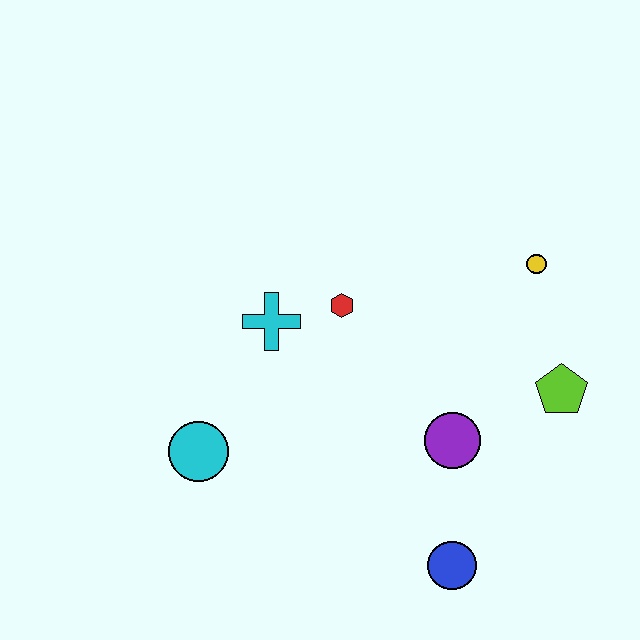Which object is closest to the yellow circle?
The lime pentagon is closest to the yellow circle.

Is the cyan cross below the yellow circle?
Yes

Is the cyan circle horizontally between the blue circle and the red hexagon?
No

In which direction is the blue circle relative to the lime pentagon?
The blue circle is below the lime pentagon.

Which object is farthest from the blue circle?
The yellow circle is farthest from the blue circle.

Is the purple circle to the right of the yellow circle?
No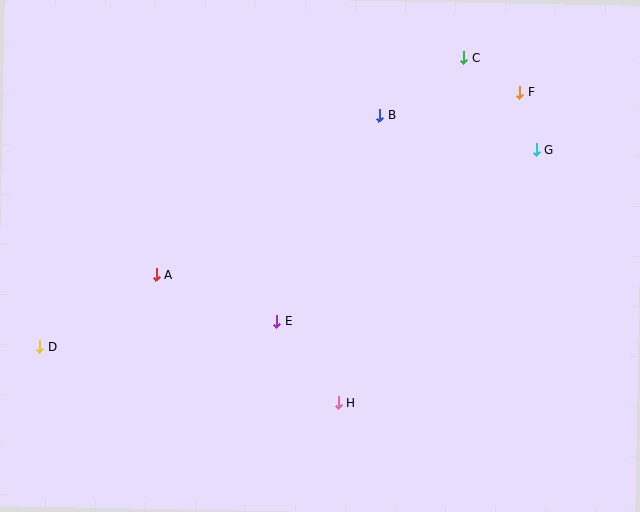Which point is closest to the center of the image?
Point E at (277, 321) is closest to the center.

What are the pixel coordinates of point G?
Point G is at (536, 150).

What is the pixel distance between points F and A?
The distance between F and A is 407 pixels.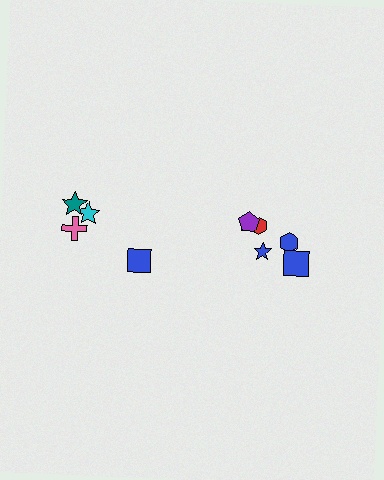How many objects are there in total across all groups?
There are 10 objects.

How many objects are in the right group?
There are 6 objects.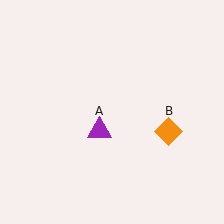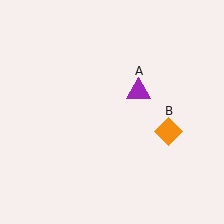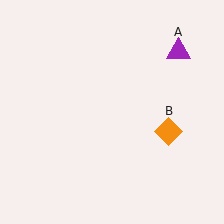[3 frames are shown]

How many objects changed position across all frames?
1 object changed position: purple triangle (object A).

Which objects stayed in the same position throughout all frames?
Orange diamond (object B) remained stationary.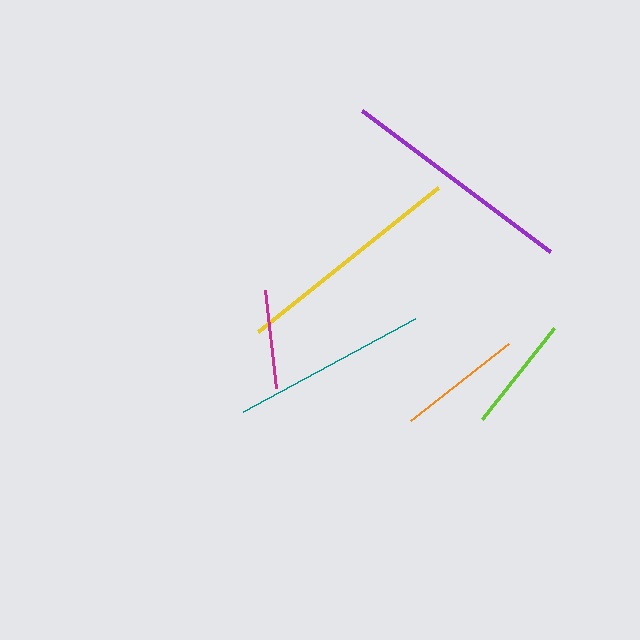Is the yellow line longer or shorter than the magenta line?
The yellow line is longer than the magenta line.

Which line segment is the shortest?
The magenta line is the shortest at approximately 99 pixels.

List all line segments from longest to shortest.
From longest to shortest: purple, yellow, teal, orange, lime, magenta.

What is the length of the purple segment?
The purple segment is approximately 235 pixels long.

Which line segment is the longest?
The purple line is the longest at approximately 235 pixels.